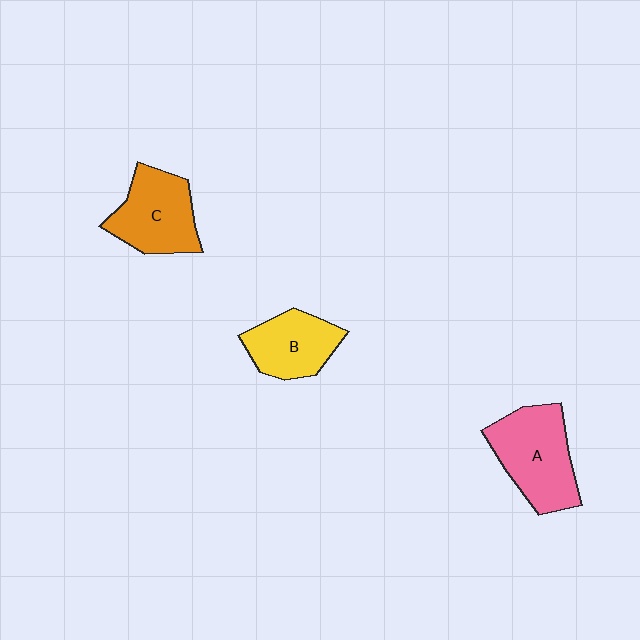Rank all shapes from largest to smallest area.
From largest to smallest: A (pink), C (orange), B (yellow).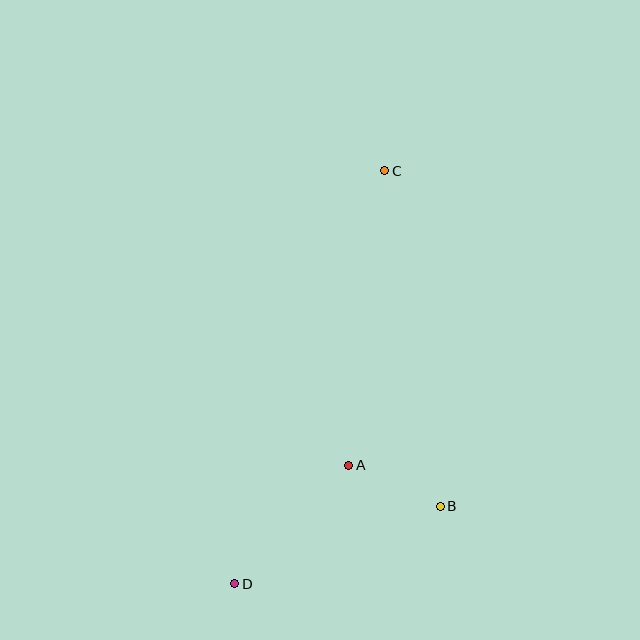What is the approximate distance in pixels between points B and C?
The distance between B and C is approximately 340 pixels.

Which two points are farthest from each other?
Points C and D are farthest from each other.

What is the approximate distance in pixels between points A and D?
The distance between A and D is approximately 164 pixels.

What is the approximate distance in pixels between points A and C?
The distance between A and C is approximately 297 pixels.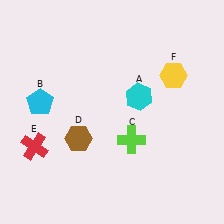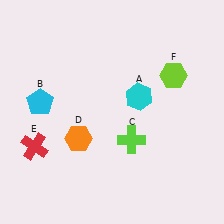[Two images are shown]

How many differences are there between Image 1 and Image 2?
There are 2 differences between the two images.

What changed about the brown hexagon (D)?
In Image 1, D is brown. In Image 2, it changed to orange.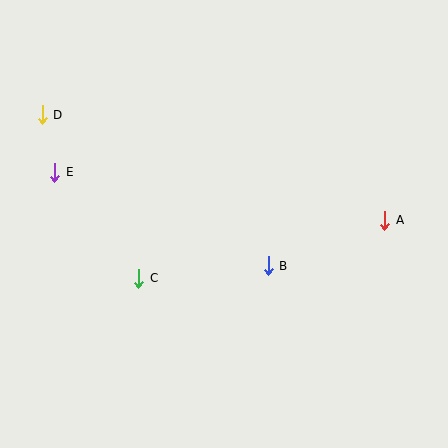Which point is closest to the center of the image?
Point B at (268, 266) is closest to the center.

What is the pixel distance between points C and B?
The distance between C and B is 130 pixels.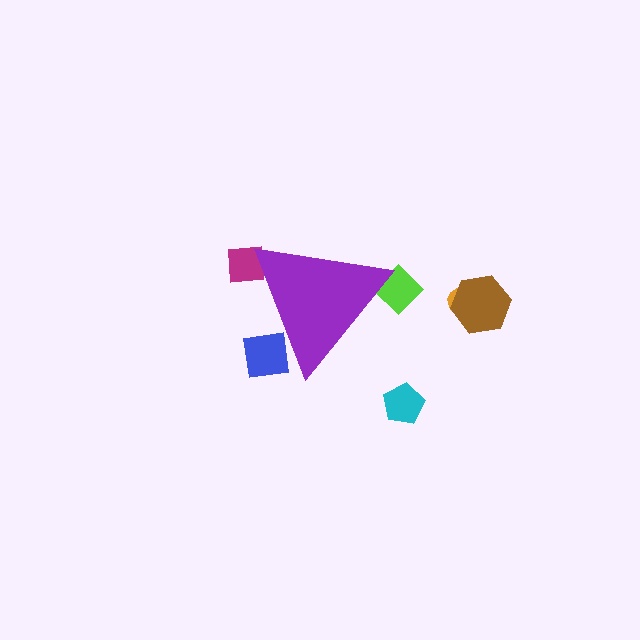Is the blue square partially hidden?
Yes, the blue square is partially hidden behind the purple triangle.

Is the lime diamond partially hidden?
Yes, the lime diamond is partially hidden behind the purple triangle.